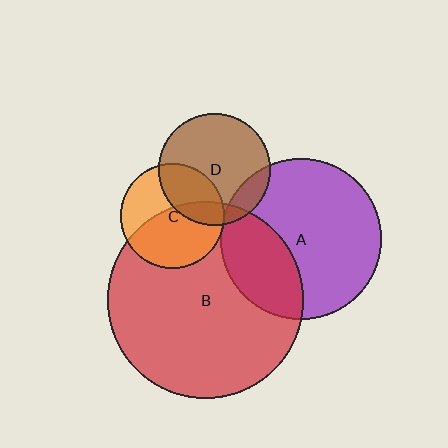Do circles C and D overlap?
Yes.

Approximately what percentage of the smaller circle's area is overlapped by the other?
Approximately 35%.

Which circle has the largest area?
Circle B (red).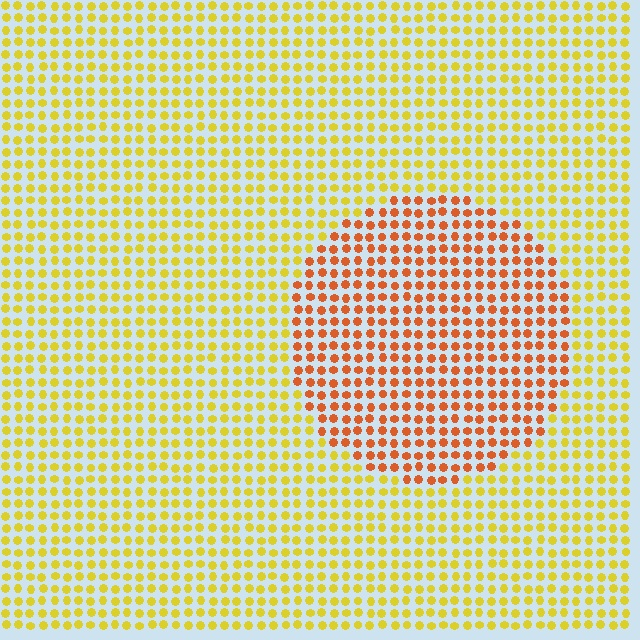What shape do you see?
I see a circle.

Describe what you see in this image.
The image is filled with small yellow elements in a uniform arrangement. A circle-shaped region is visible where the elements are tinted to a slightly different hue, forming a subtle color boundary.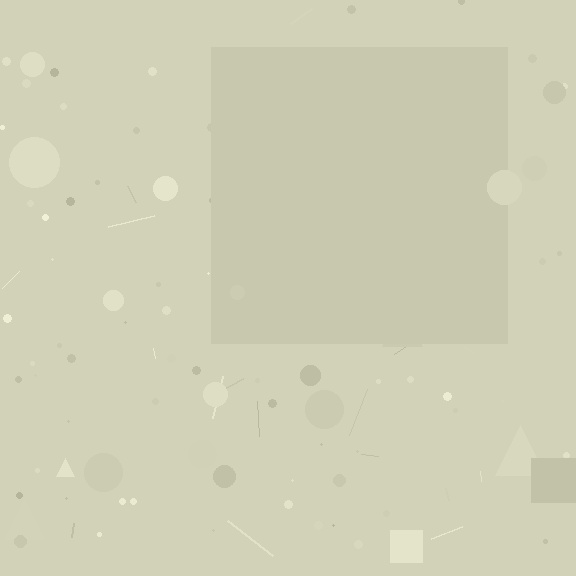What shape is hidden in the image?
A square is hidden in the image.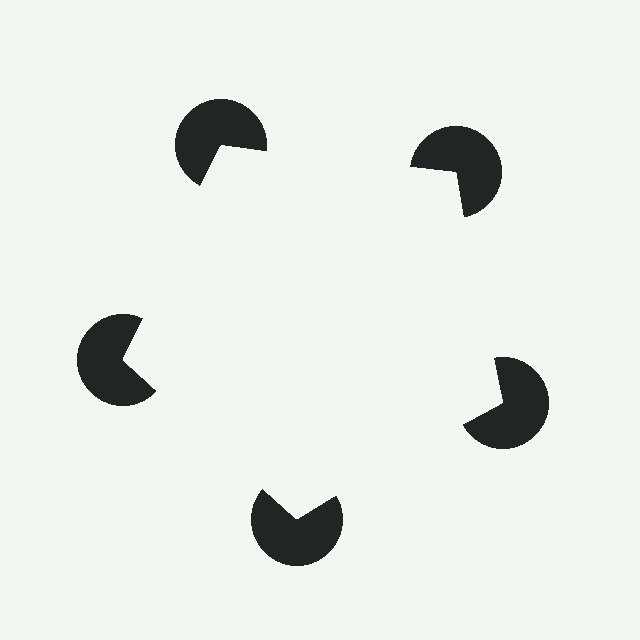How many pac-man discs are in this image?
There are 5 — one at each vertex of the illusory pentagon.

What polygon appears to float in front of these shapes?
An illusory pentagon — its edges are inferred from the aligned wedge cuts in the pac-man discs, not physically drawn.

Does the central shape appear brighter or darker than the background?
It typically appears slightly brighter than the background, even though no actual brightness change is drawn.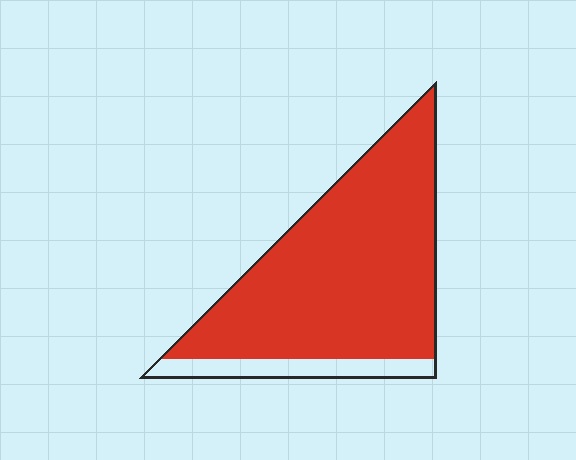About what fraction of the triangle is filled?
About seven eighths (7/8).